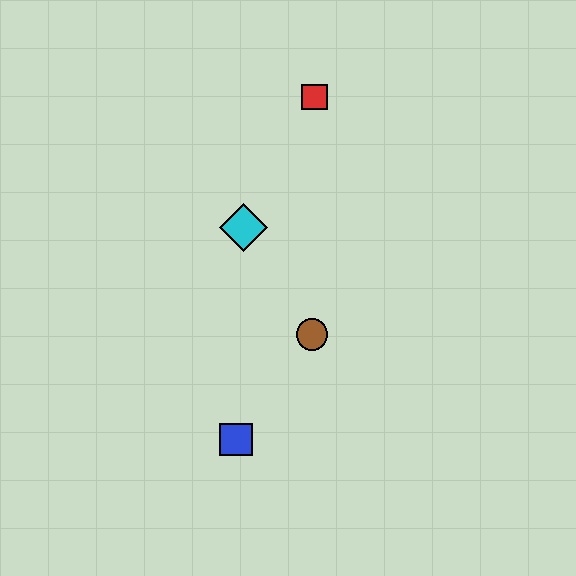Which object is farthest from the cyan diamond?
The blue square is farthest from the cyan diamond.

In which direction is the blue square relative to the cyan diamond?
The blue square is below the cyan diamond.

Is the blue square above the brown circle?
No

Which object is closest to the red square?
The cyan diamond is closest to the red square.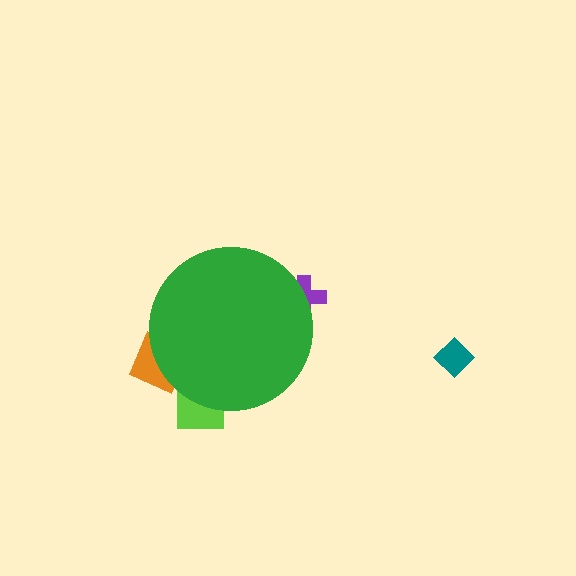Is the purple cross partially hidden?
Yes, the purple cross is partially hidden behind the green circle.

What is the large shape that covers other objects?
A green circle.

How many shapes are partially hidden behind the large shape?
3 shapes are partially hidden.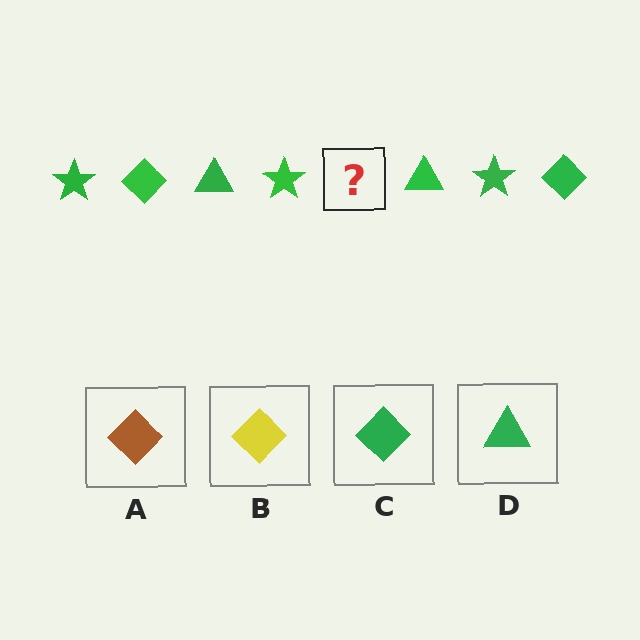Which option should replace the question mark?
Option C.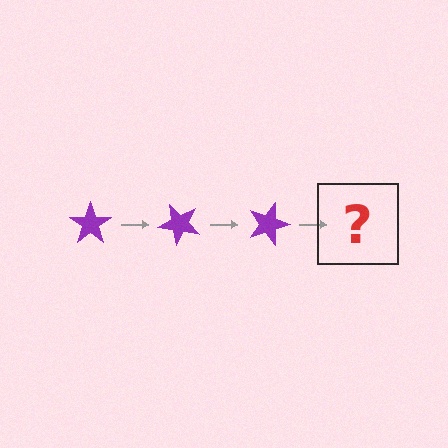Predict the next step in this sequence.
The next step is a purple star rotated 135 degrees.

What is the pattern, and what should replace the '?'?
The pattern is that the star rotates 45 degrees each step. The '?' should be a purple star rotated 135 degrees.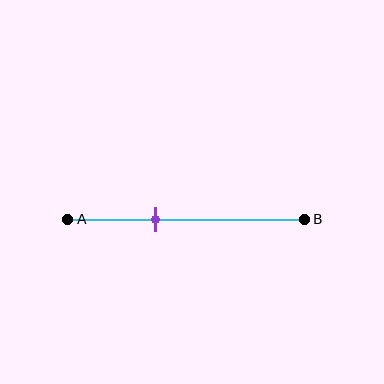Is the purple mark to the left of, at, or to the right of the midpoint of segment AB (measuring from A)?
The purple mark is to the left of the midpoint of segment AB.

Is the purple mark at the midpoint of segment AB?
No, the mark is at about 35% from A, not at the 50% midpoint.